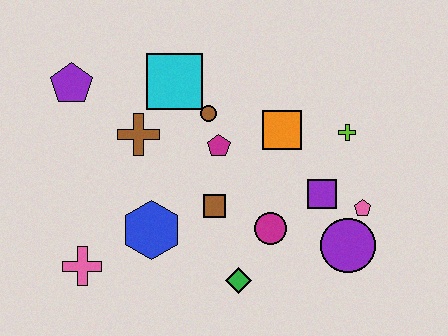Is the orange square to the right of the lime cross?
No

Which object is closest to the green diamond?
The magenta circle is closest to the green diamond.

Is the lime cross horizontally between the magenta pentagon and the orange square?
No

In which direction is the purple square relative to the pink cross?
The purple square is to the right of the pink cross.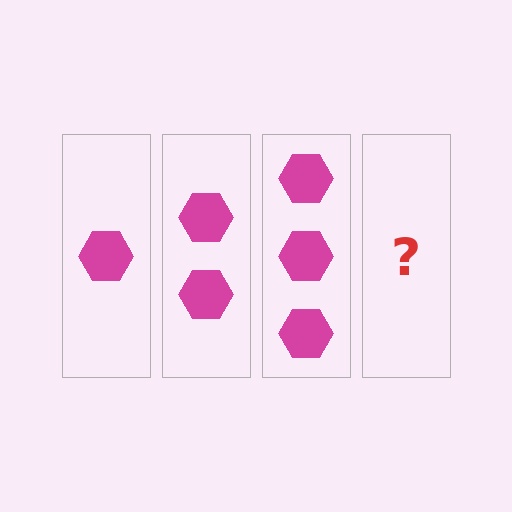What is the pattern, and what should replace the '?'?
The pattern is that each step adds one more hexagon. The '?' should be 4 hexagons.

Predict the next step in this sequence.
The next step is 4 hexagons.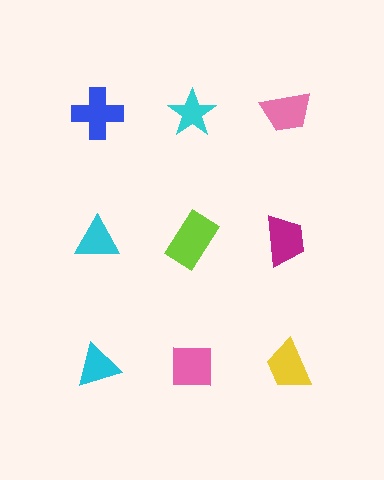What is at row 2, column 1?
A cyan triangle.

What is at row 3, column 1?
A cyan triangle.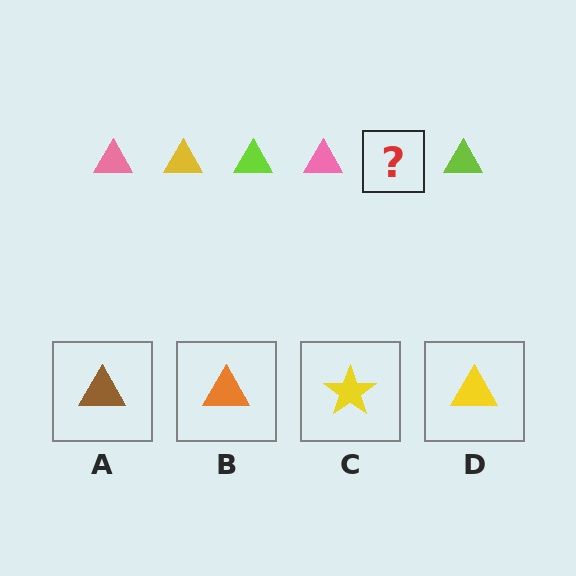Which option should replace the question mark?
Option D.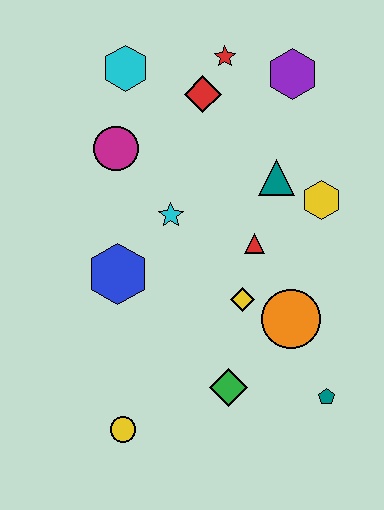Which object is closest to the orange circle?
The yellow diamond is closest to the orange circle.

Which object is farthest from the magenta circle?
The teal pentagon is farthest from the magenta circle.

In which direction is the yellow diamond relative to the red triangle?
The yellow diamond is below the red triangle.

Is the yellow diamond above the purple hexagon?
No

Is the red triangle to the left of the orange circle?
Yes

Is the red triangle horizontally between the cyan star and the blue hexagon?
No